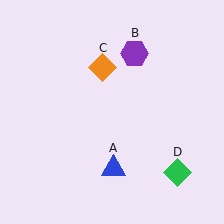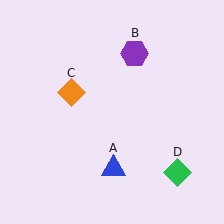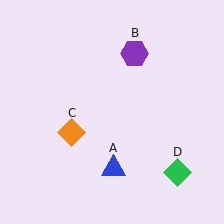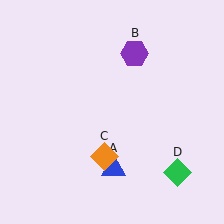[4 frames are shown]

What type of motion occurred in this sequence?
The orange diamond (object C) rotated counterclockwise around the center of the scene.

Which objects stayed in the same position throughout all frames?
Blue triangle (object A) and purple hexagon (object B) and green diamond (object D) remained stationary.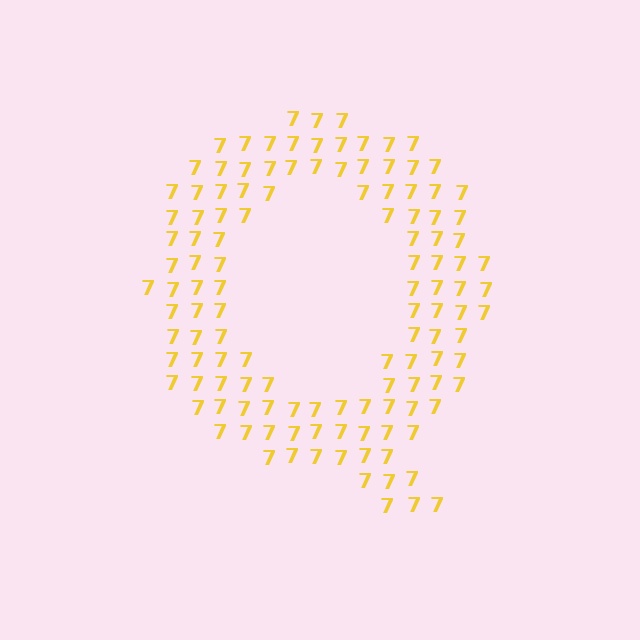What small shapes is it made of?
It is made of small digit 7's.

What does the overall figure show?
The overall figure shows the letter Q.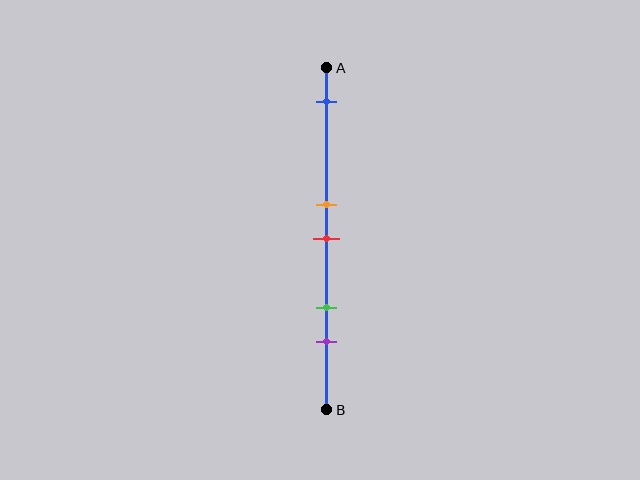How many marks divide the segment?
There are 5 marks dividing the segment.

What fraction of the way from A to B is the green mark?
The green mark is approximately 70% (0.7) of the way from A to B.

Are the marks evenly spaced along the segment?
No, the marks are not evenly spaced.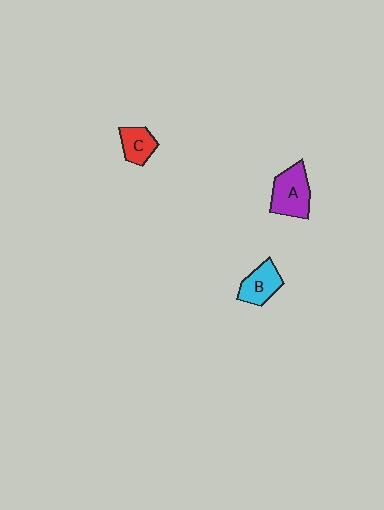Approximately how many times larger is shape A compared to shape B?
Approximately 1.3 times.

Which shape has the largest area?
Shape A (purple).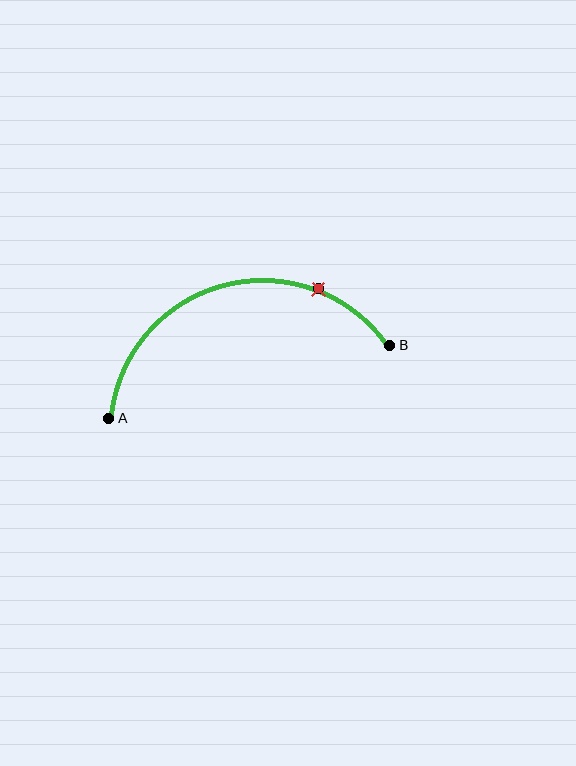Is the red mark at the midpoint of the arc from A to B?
No. The red mark lies on the arc but is closer to endpoint B. The arc midpoint would be at the point on the curve equidistant along the arc from both A and B.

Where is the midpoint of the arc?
The arc midpoint is the point on the curve farthest from the straight line joining A and B. It sits above that line.